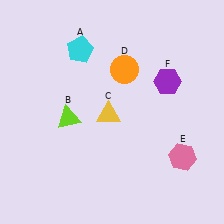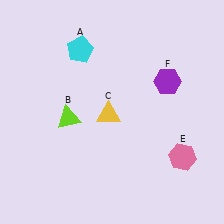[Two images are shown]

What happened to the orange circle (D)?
The orange circle (D) was removed in Image 2. It was in the top-right area of Image 1.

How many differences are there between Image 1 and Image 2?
There is 1 difference between the two images.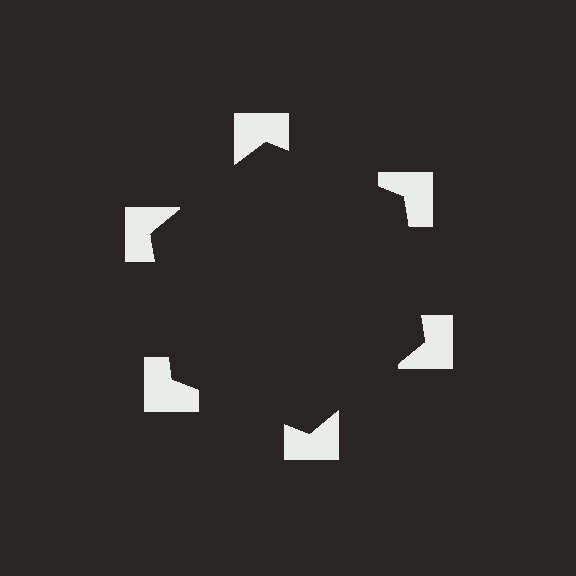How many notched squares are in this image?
There are 6 — one at each vertex of the illusory hexagon.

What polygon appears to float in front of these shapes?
An illusory hexagon — its edges are inferred from the aligned wedge cuts in the notched squares, not physically drawn.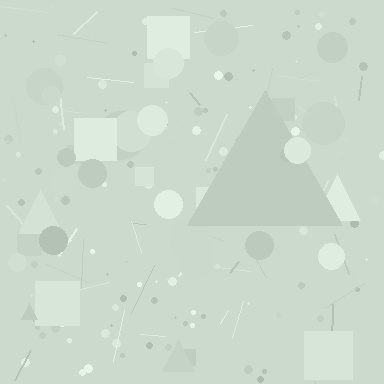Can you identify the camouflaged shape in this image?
The camouflaged shape is a triangle.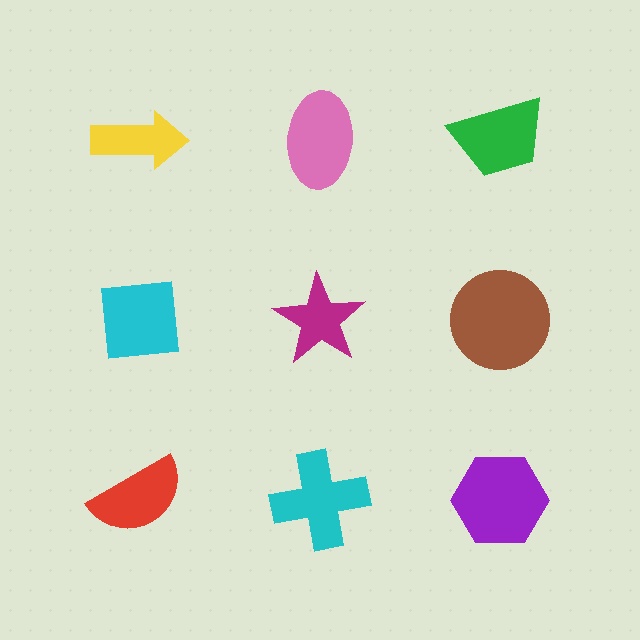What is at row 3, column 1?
A red semicircle.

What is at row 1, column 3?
A green trapezoid.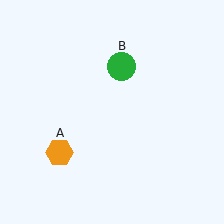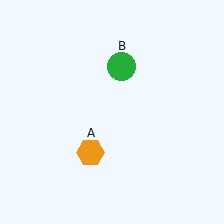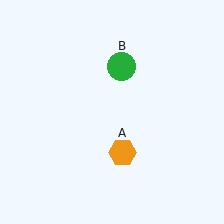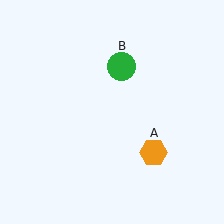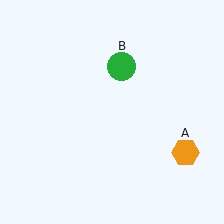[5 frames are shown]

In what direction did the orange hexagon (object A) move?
The orange hexagon (object A) moved right.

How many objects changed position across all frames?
1 object changed position: orange hexagon (object A).